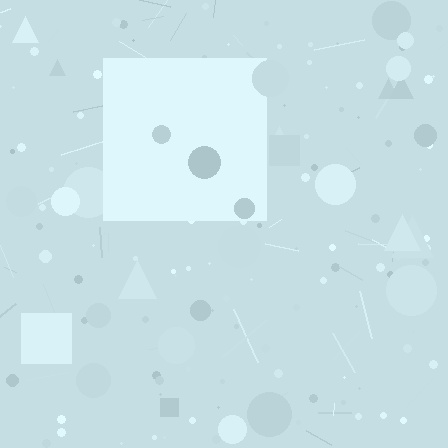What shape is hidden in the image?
A square is hidden in the image.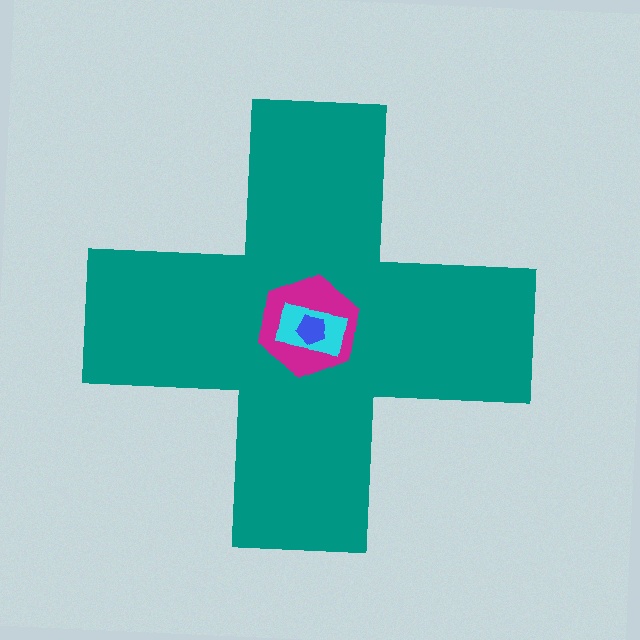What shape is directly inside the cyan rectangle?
The blue pentagon.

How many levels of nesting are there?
4.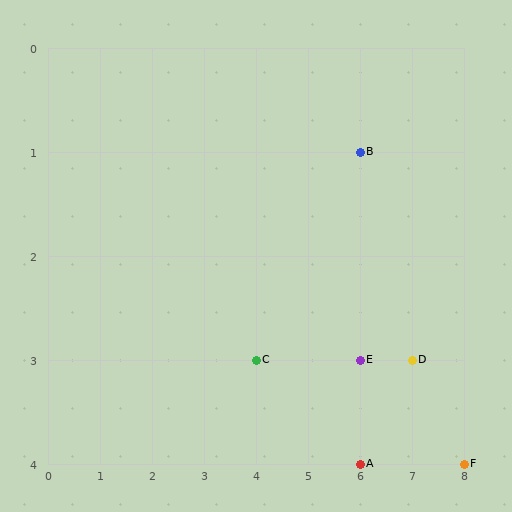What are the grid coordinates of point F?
Point F is at grid coordinates (8, 4).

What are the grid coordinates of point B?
Point B is at grid coordinates (6, 1).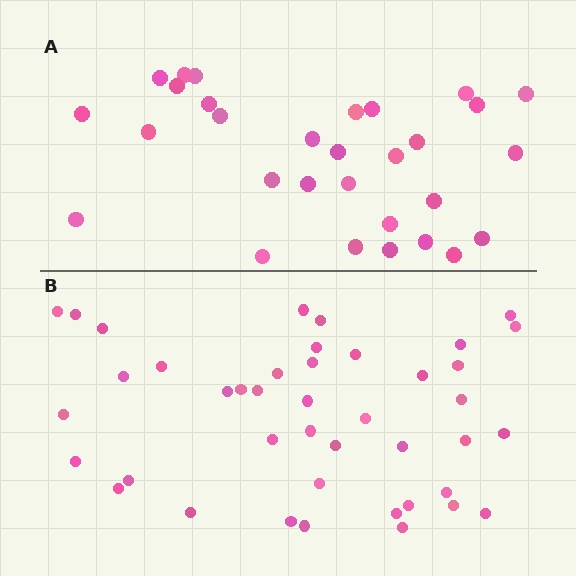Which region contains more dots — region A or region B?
Region B (the bottom region) has more dots.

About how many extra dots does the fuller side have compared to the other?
Region B has roughly 12 or so more dots than region A.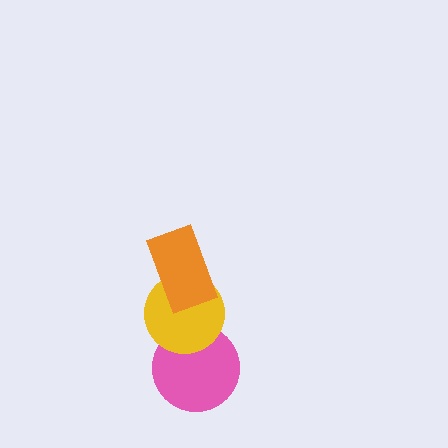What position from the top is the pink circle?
The pink circle is 3rd from the top.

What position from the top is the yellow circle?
The yellow circle is 2nd from the top.